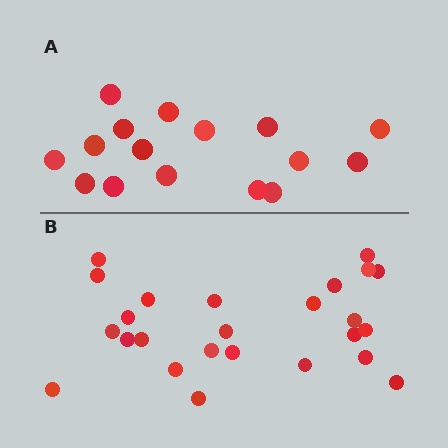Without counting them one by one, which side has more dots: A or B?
Region B (the bottom region) has more dots.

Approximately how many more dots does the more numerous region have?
Region B has roughly 8 or so more dots than region A.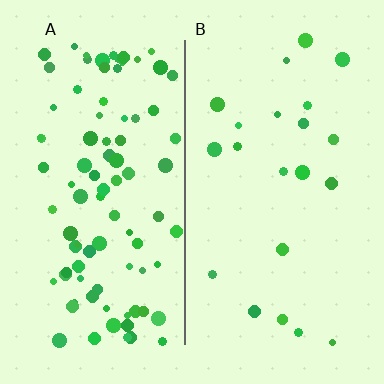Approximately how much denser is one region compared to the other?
Approximately 4.2× — region A over region B.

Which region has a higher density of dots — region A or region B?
A (the left).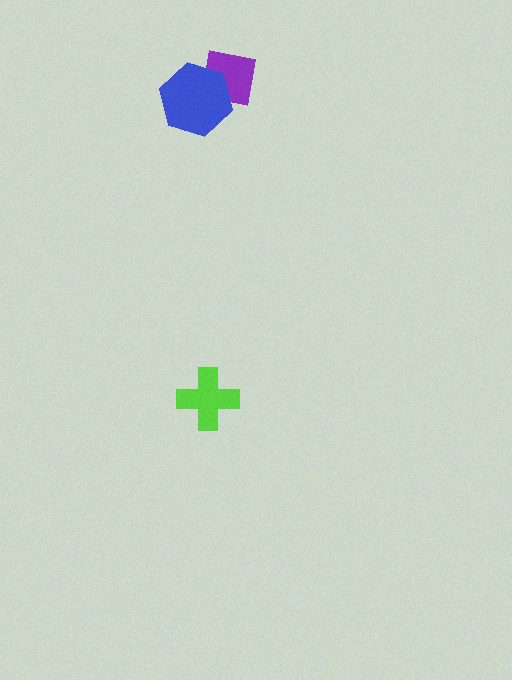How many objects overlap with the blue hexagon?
1 object overlaps with the blue hexagon.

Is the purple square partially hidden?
Yes, it is partially covered by another shape.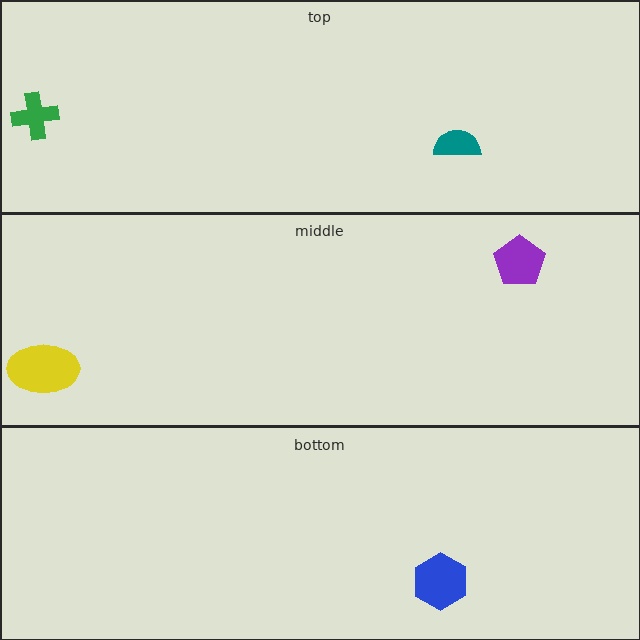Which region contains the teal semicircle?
The top region.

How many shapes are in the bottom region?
1.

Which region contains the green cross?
The top region.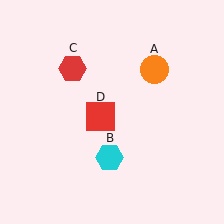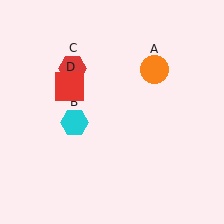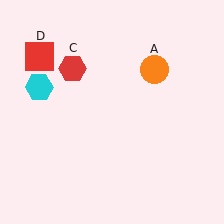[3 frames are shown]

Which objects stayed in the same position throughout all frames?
Orange circle (object A) and red hexagon (object C) remained stationary.